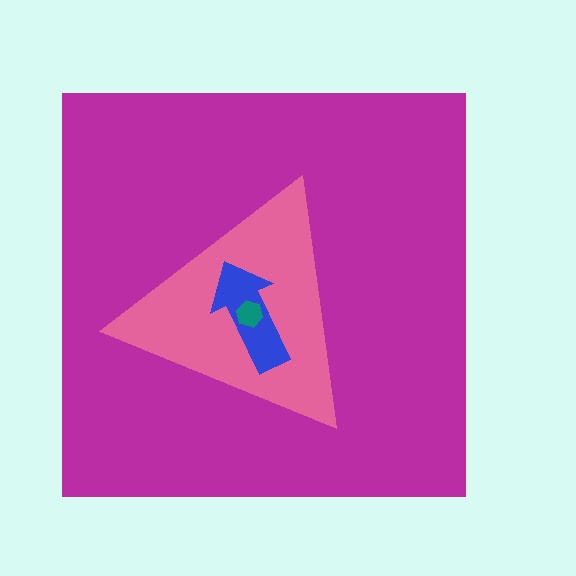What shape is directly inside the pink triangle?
The blue arrow.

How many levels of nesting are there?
4.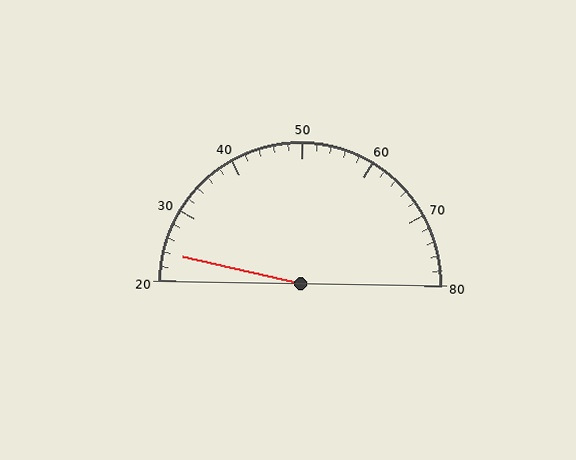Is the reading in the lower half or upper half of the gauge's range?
The reading is in the lower half of the range (20 to 80).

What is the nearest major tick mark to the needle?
The nearest major tick mark is 20.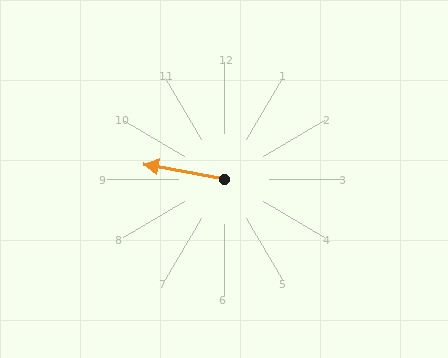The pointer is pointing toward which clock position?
Roughly 9 o'clock.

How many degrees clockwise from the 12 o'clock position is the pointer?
Approximately 281 degrees.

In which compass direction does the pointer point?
West.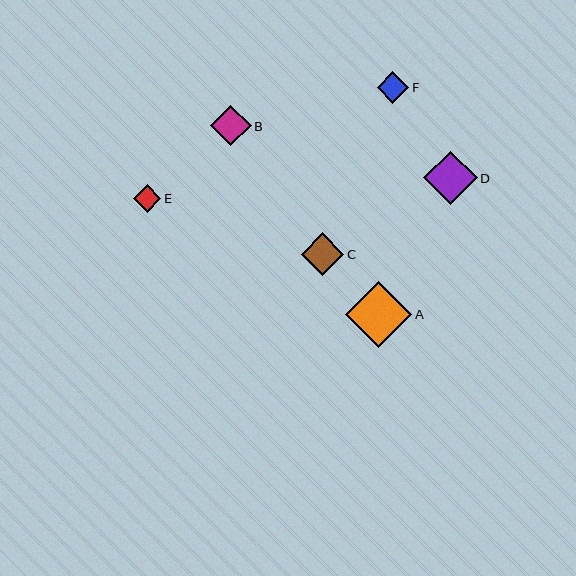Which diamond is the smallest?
Diamond E is the smallest with a size of approximately 28 pixels.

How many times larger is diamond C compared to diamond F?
Diamond C is approximately 1.3 times the size of diamond F.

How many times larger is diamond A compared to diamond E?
Diamond A is approximately 2.4 times the size of diamond E.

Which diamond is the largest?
Diamond A is the largest with a size of approximately 66 pixels.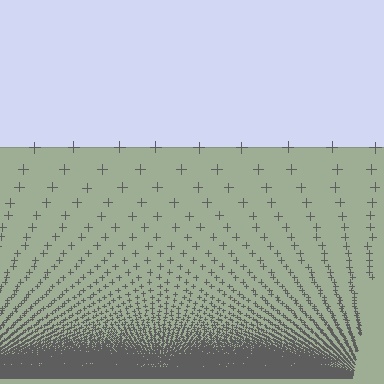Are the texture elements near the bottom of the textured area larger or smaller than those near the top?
Smaller. The gradient is inverted — elements near the bottom are smaller and denser.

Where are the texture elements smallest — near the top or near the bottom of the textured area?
Near the bottom.